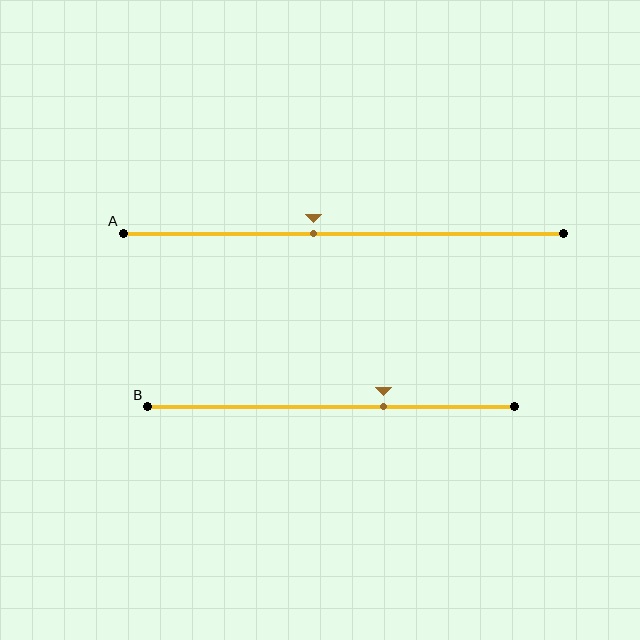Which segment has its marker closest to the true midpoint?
Segment A has its marker closest to the true midpoint.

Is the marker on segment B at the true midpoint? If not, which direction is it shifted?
No, the marker on segment B is shifted to the right by about 14% of the segment length.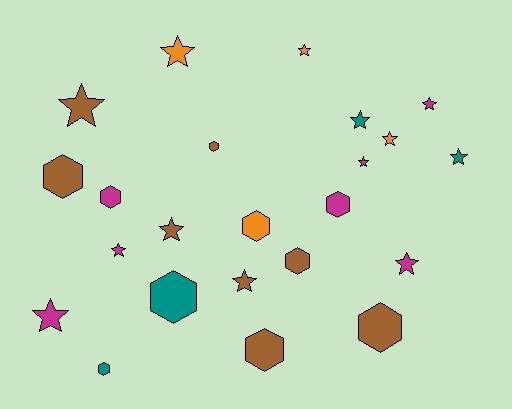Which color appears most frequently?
Brown, with 8 objects.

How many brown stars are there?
There are 3 brown stars.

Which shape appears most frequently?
Star, with 13 objects.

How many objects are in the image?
There are 23 objects.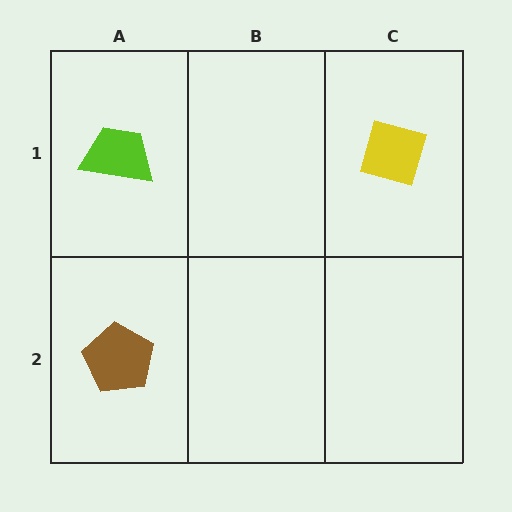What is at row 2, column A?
A brown pentagon.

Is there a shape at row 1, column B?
No, that cell is empty.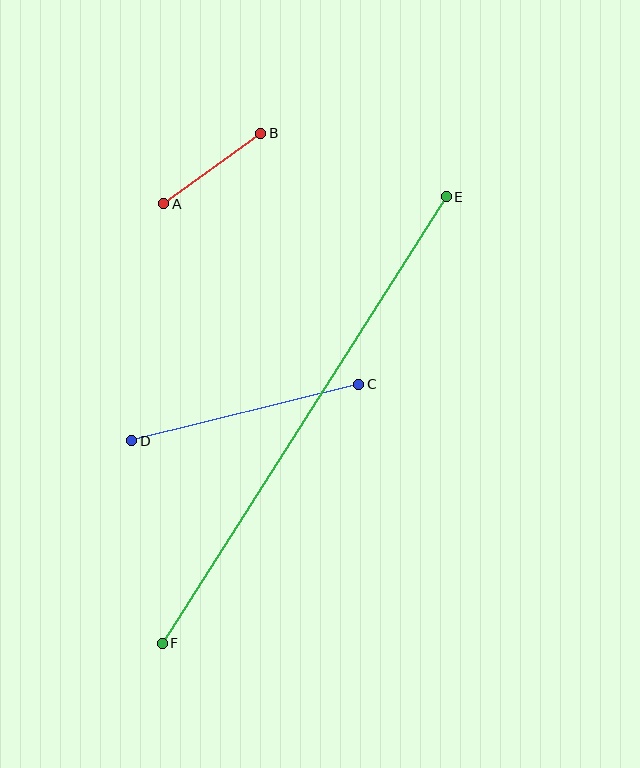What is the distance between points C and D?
The distance is approximately 234 pixels.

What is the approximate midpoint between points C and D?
The midpoint is at approximately (245, 413) pixels.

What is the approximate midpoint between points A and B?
The midpoint is at approximately (212, 168) pixels.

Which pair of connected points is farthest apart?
Points E and F are farthest apart.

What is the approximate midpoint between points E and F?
The midpoint is at approximately (304, 420) pixels.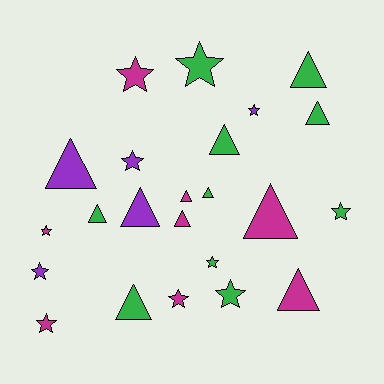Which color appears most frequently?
Green, with 10 objects.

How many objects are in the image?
There are 23 objects.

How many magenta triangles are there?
There are 4 magenta triangles.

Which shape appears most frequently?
Triangle, with 12 objects.